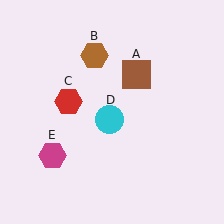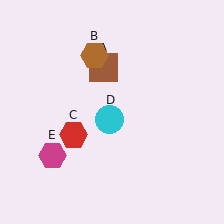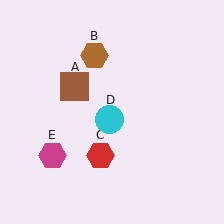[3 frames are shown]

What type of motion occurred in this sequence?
The brown square (object A), red hexagon (object C) rotated counterclockwise around the center of the scene.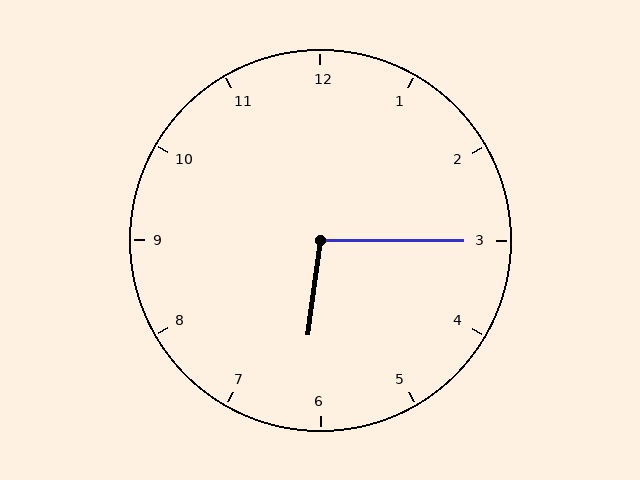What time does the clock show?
6:15.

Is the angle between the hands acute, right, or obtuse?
It is obtuse.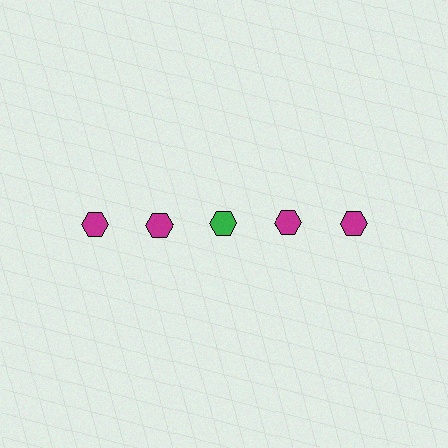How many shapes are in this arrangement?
There are 5 shapes arranged in a grid pattern.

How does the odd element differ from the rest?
It has a different color: green instead of magenta.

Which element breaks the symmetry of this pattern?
The green hexagon in the top row, center column breaks the symmetry. All other shapes are magenta hexagons.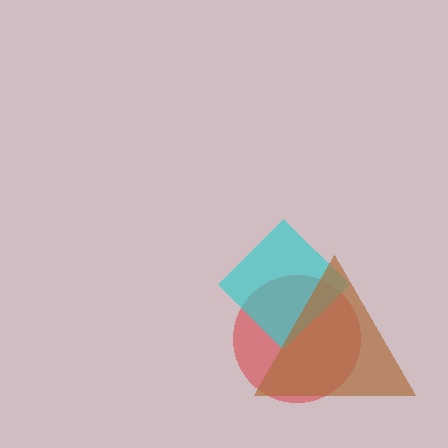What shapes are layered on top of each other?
The layered shapes are: a red circle, a cyan diamond, a brown triangle.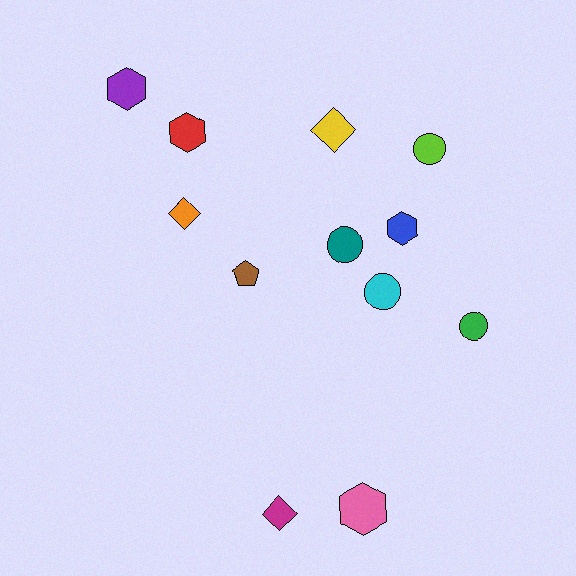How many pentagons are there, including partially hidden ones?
There is 1 pentagon.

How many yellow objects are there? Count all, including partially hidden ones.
There is 1 yellow object.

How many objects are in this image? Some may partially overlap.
There are 12 objects.